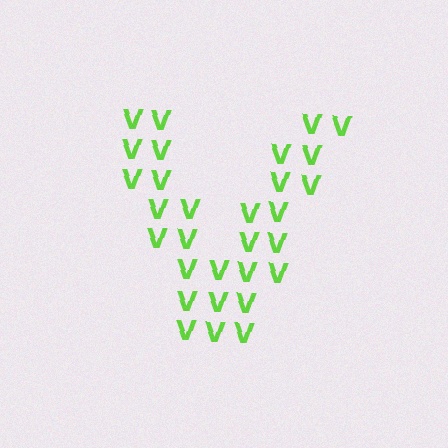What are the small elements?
The small elements are letter V's.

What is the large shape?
The large shape is the letter V.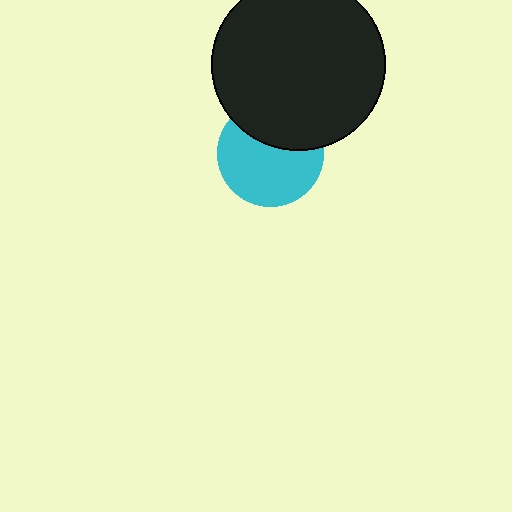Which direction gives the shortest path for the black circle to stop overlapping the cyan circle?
Moving up gives the shortest separation.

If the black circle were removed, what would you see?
You would see the complete cyan circle.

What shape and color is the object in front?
The object in front is a black circle.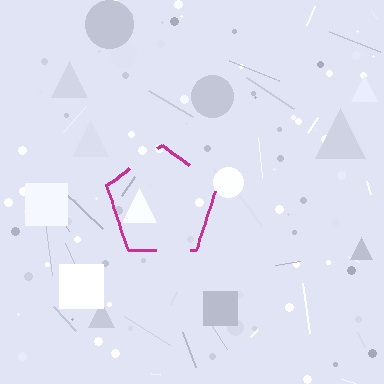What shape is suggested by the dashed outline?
The dashed outline suggests a pentagon.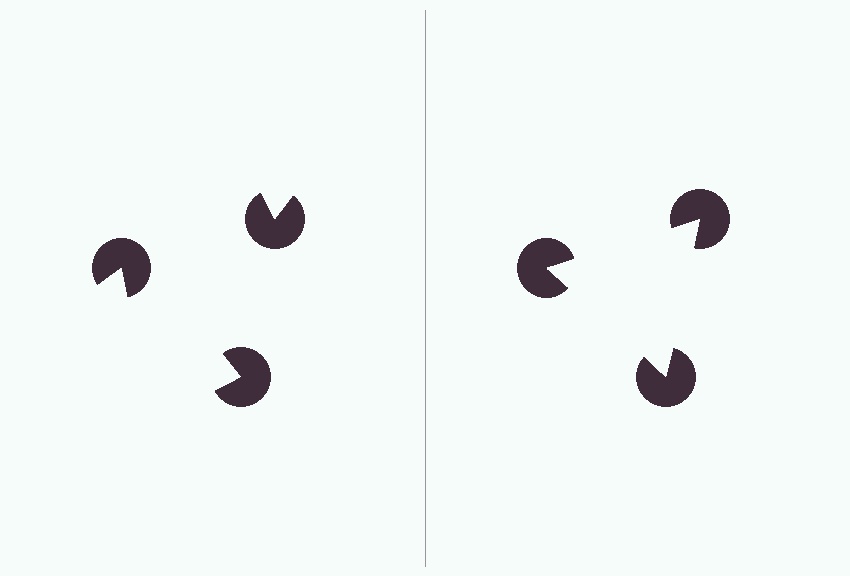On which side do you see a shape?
An illusory triangle appears on the right side. On the left side the wedge cuts are rotated, so no coherent shape forms.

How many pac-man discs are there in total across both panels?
6 — 3 on each side.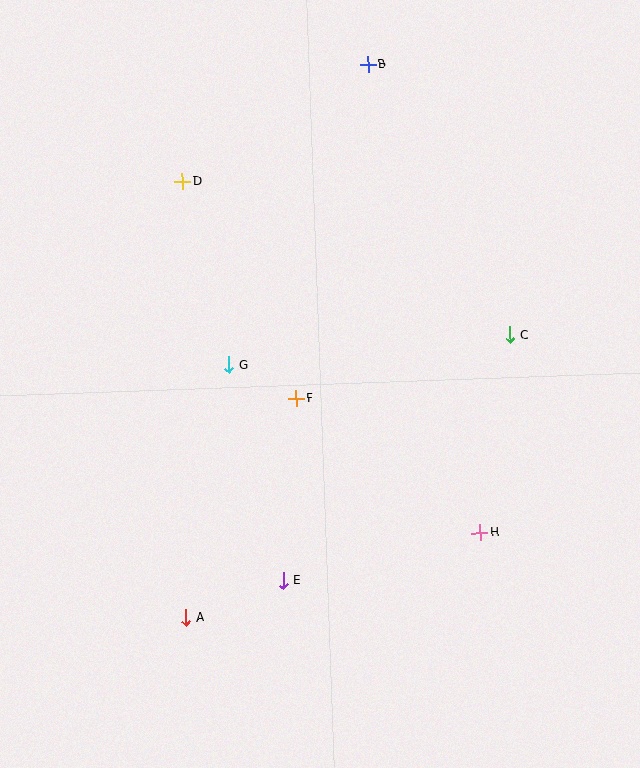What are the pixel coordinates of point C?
Point C is at (510, 335).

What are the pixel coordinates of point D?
Point D is at (183, 181).